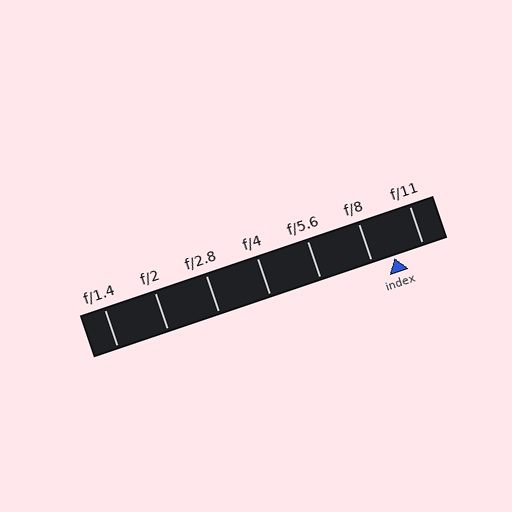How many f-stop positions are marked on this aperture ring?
There are 7 f-stop positions marked.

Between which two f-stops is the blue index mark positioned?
The index mark is between f/8 and f/11.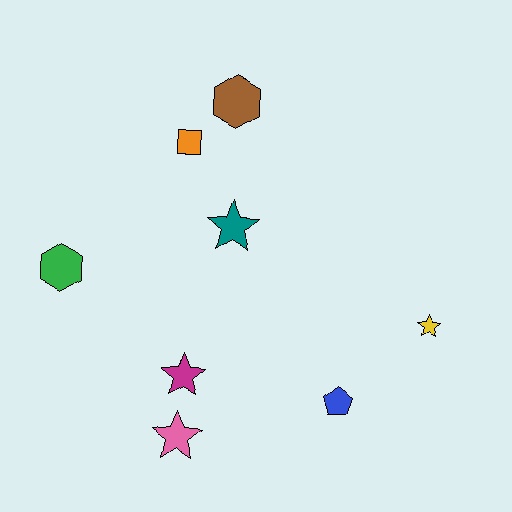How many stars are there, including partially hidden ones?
There are 4 stars.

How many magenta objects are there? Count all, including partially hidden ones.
There is 1 magenta object.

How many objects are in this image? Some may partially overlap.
There are 8 objects.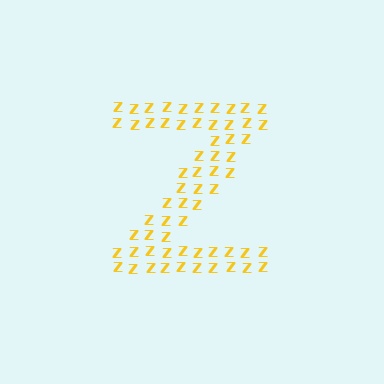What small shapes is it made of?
It is made of small letter Z's.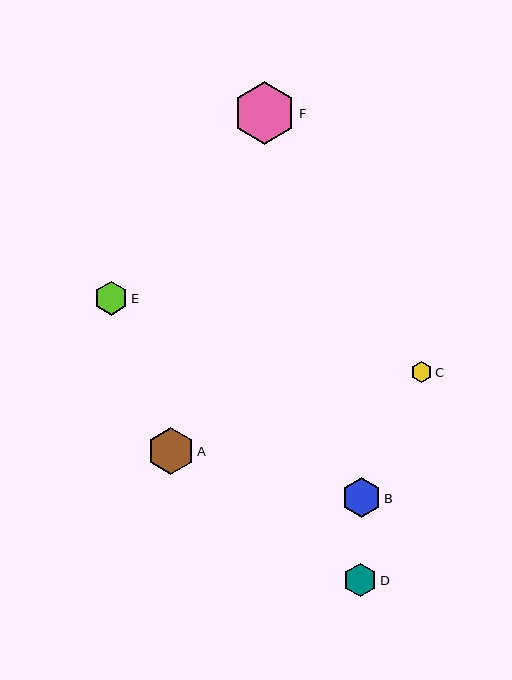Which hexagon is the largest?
Hexagon F is the largest with a size of approximately 63 pixels.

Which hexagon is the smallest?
Hexagon C is the smallest with a size of approximately 21 pixels.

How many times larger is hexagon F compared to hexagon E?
Hexagon F is approximately 1.8 times the size of hexagon E.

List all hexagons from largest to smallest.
From largest to smallest: F, A, B, E, D, C.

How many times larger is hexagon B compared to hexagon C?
Hexagon B is approximately 1.9 times the size of hexagon C.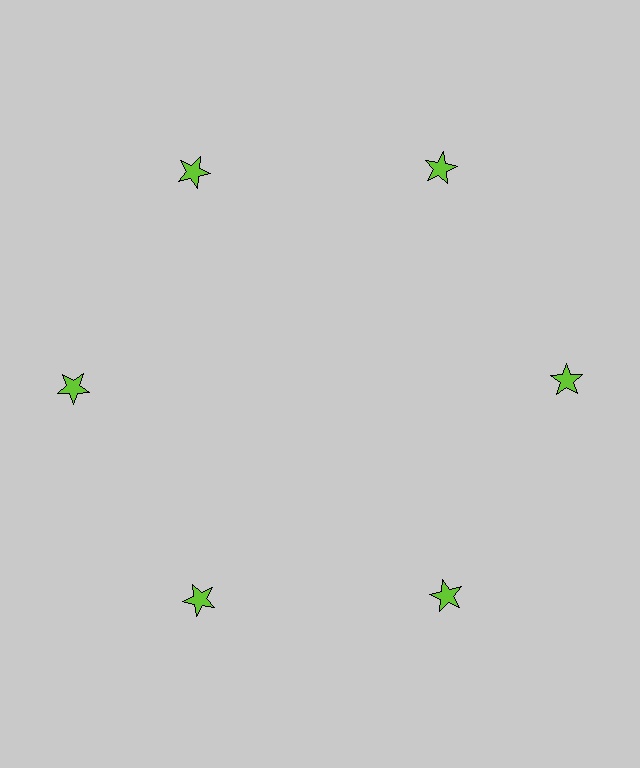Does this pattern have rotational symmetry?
Yes, this pattern has 6-fold rotational symmetry. It looks the same after rotating 60 degrees around the center.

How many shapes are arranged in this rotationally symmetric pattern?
There are 6 shapes, arranged in 6 groups of 1.